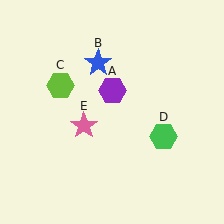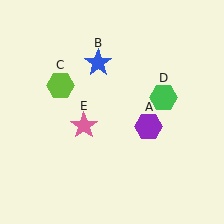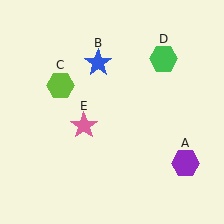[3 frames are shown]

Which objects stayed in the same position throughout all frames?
Blue star (object B) and lime hexagon (object C) and pink star (object E) remained stationary.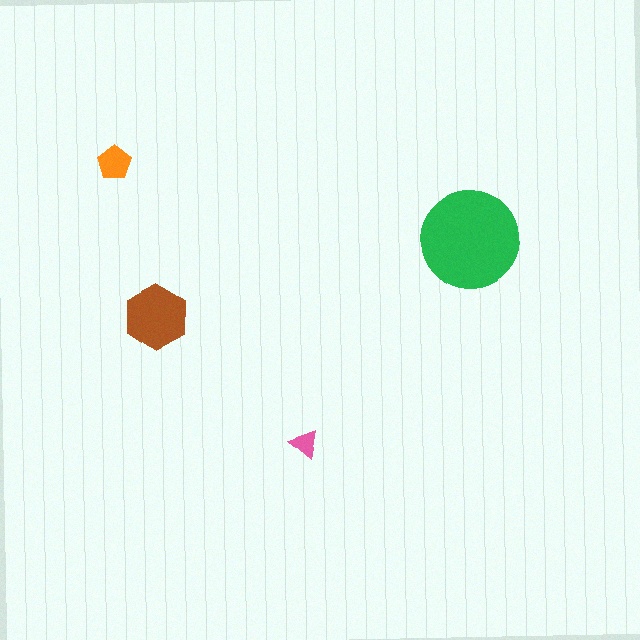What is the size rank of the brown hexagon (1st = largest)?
2nd.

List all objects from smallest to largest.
The pink triangle, the orange pentagon, the brown hexagon, the green circle.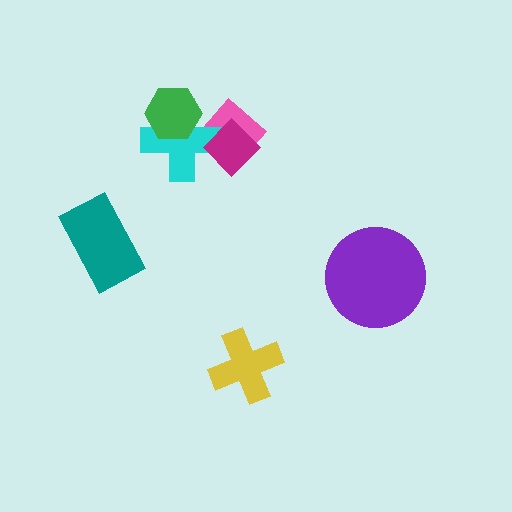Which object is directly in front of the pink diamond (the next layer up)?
The cyan cross is directly in front of the pink diamond.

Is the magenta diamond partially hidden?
No, no other shape covers it.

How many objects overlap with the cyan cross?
3 objects overlap with the cyan cross.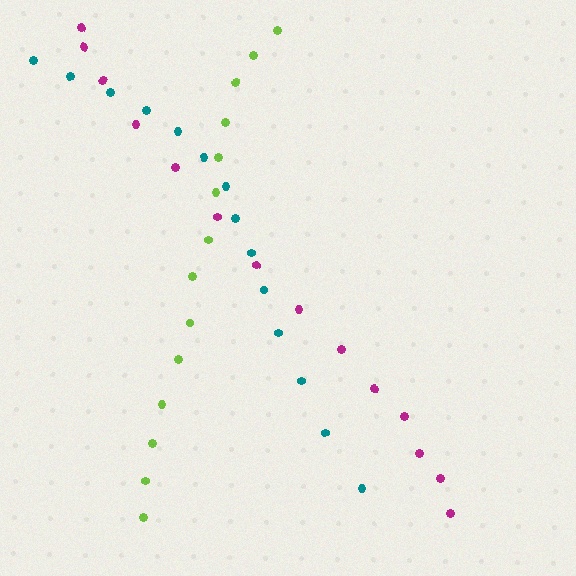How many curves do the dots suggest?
There are 3 distinct paths.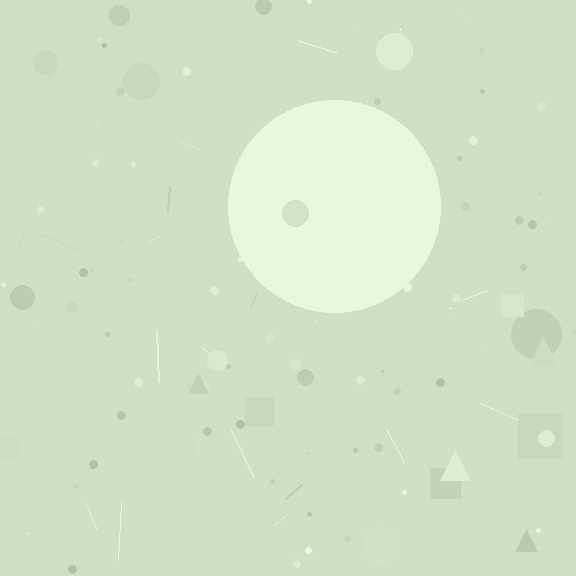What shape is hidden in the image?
A circle is hidden in the image.